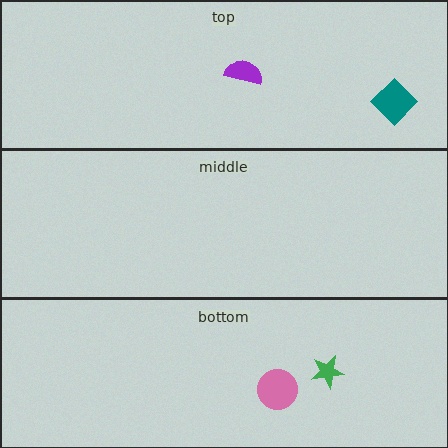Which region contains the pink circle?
The bottom region.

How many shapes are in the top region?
2.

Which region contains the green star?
The bottom region.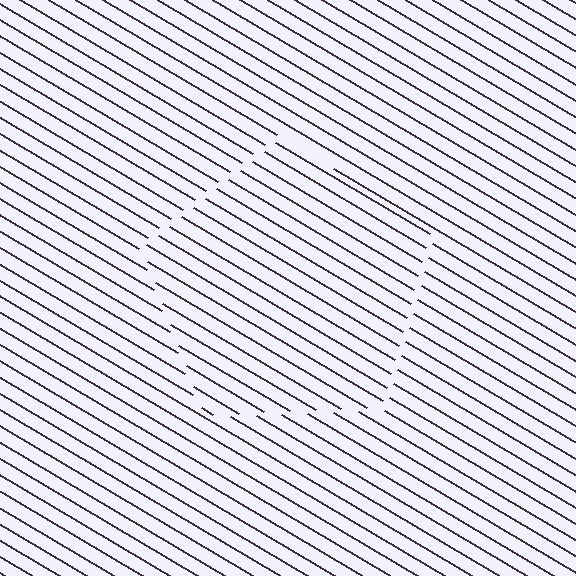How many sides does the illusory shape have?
5 sides — the line-ends trace a pentagon.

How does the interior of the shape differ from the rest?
The interior of the shape contains the same grating, shifted by half a period — the contour is defined by the phase discontinuity where line-ends from the inner and outer gratings abut.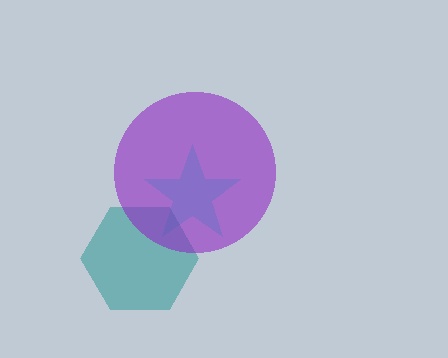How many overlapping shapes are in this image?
There are 3 overlapping shapes in the image.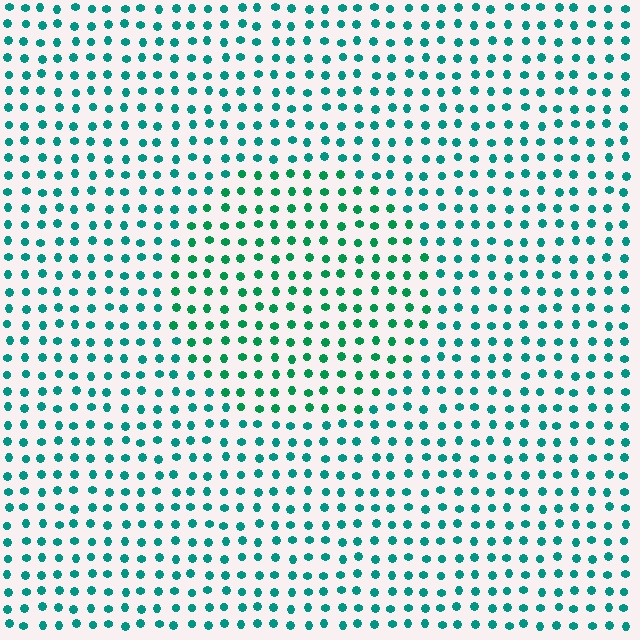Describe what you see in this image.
The image is filled with small teal elements in a uniform arrangement. A circle-shaped region is visible where the elements are tinted to a slightly different hue, forming a subtle color boundary.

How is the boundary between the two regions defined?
The boundary is defined purely by a slight shift in hue (about 23 degrees). Spacing, size, and orientation are identical on both sides.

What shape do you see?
I see a circle.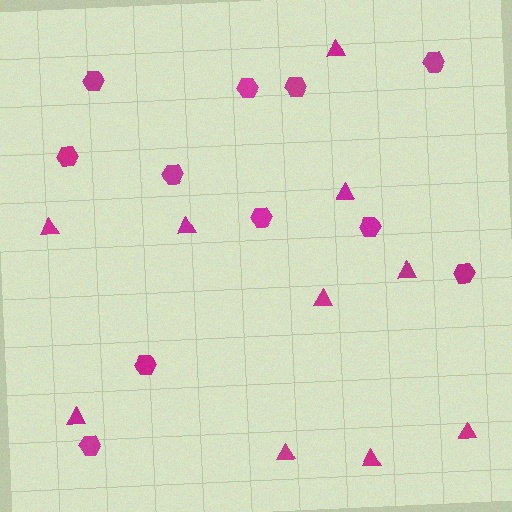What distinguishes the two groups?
There are 2 groups: one group of hexagons (11) and one group of triangles (10).